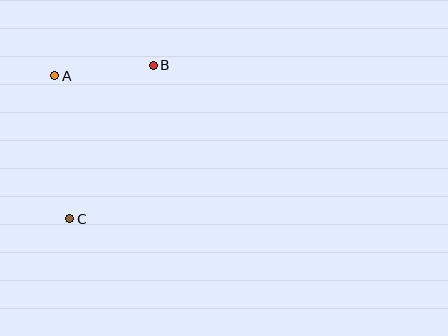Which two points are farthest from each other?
Points B and C are farthest from each other.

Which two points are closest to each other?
Points A and B are closest to each other.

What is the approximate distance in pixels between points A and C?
The distance between A and C is approximately 143 pixels.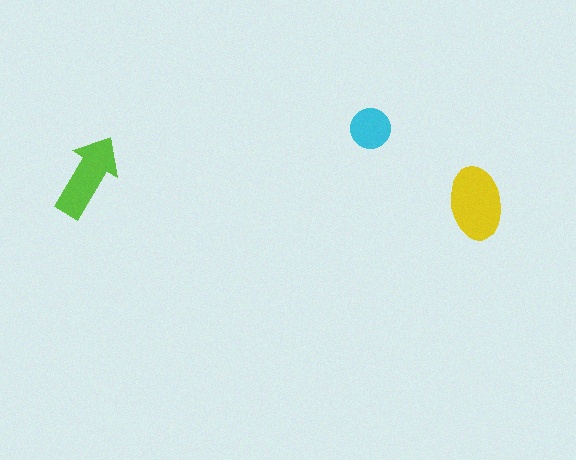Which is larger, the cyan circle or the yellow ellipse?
The yellow ellipse.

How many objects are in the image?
There are 3 objects in the image.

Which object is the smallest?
The cyan circle.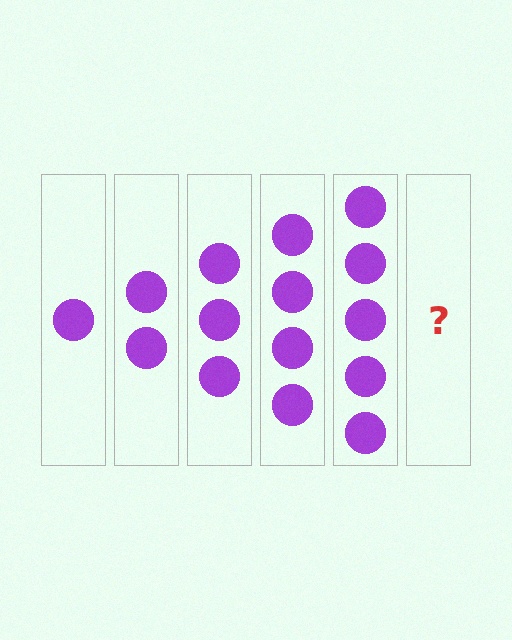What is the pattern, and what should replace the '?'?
The pattern is that each step adds one more circle. The '?' should be 6 circles.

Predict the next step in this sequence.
The next step is 6 circles.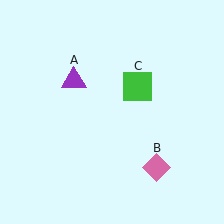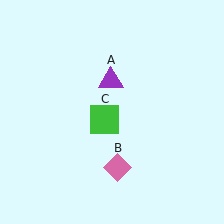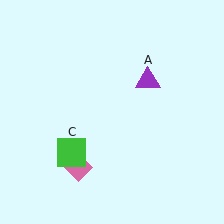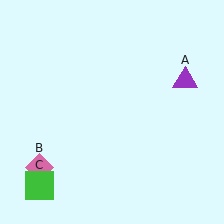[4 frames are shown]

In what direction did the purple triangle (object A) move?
The purple triangle (object A) moved right.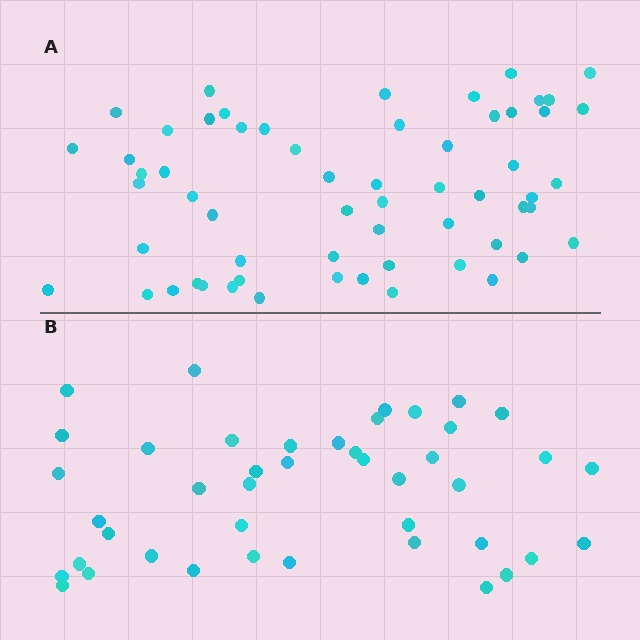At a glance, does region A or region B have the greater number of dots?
Region A (the top region) has more dots.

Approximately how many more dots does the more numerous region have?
Region A has approximately 15 more dots than region B.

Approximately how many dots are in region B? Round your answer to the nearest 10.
About 40 dots. (The exact count is 43, which rounds to 40.)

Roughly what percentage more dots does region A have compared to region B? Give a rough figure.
About 40% more.